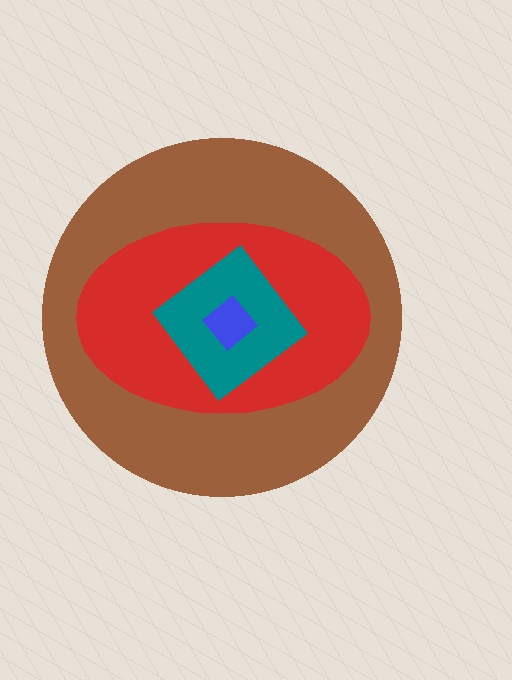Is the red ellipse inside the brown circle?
Yes.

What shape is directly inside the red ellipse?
The teal diamond.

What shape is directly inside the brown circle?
The red ellipse.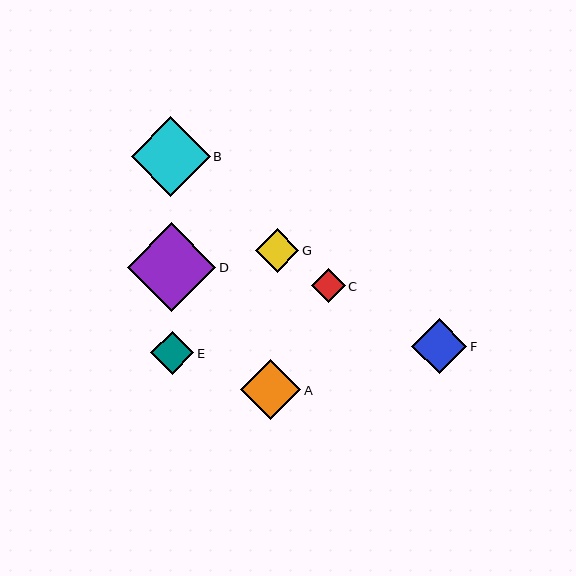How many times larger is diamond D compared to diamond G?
Diamond D is approximately 2.0 times the size of diamond G.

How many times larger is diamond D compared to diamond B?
Diamond D is approximately 1.1 times the size of diamond B.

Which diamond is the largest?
Diamond D is the largest with a size of approximately 89 pixels.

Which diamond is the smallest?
Diamond C is the smallest with a size of approximately 34 pixels.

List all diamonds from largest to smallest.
From largest to smallest: D, B, A, F, G, E, C.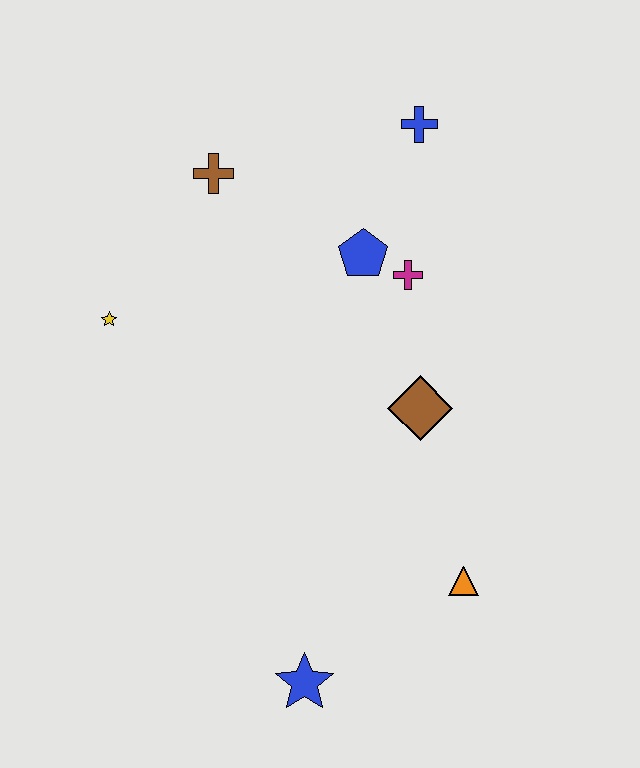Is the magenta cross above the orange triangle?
Yes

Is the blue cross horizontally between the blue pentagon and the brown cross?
No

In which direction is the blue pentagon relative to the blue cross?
The blue pentagon is below the blue cross.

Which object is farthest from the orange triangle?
The brown cross is farthest from the orange triangle.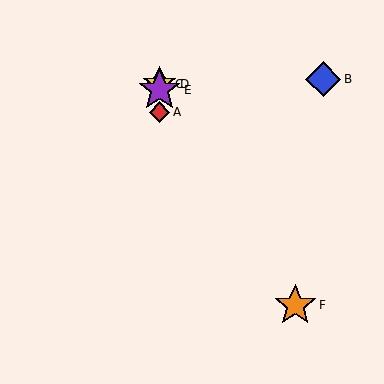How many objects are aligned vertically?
4 objects (A, C, D, E) are aligned vertically.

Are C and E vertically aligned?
Yes, both are at x≈159.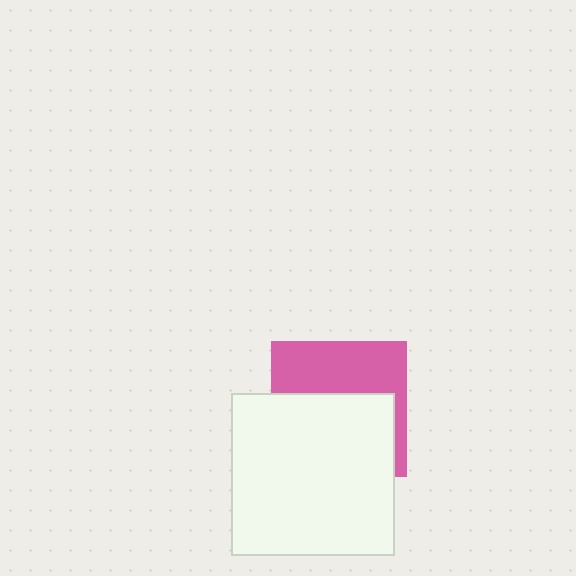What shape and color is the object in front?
The object in front is a white square.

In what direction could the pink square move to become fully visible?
The pink square could move up. That would shift it out from behind the white square entirely.